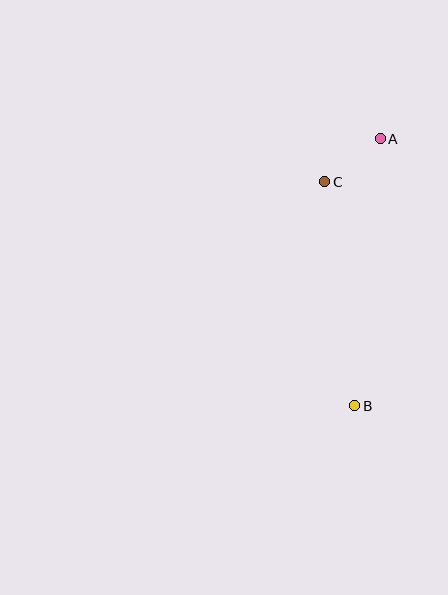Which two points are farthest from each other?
Points A and B are farthest from each other.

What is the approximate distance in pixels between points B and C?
The distance between B and C is approximately 226 pixels.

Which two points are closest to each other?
Points A and C are closest to each other.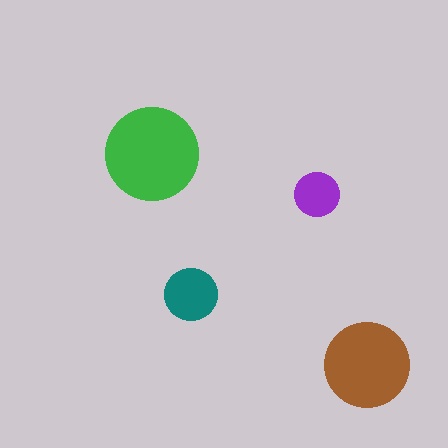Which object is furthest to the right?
The brown circle is rightmost.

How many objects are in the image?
There are 4 objects in the image.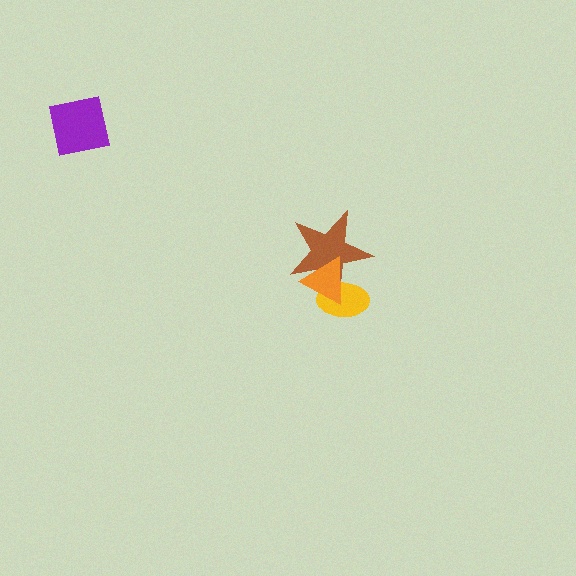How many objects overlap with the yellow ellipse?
2 objects overlap with the yellow ellipse.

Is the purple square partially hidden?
No, no other shape covers it.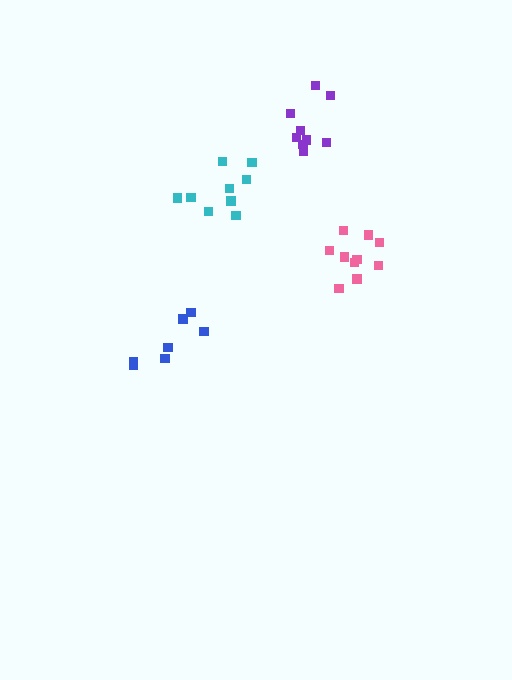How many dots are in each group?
Group 1: 9 dots, Group 2: 7 dots, Group 3: 9 dots, Group 4: 10 dots (35 total).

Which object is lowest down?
The blue cluster is bottommost.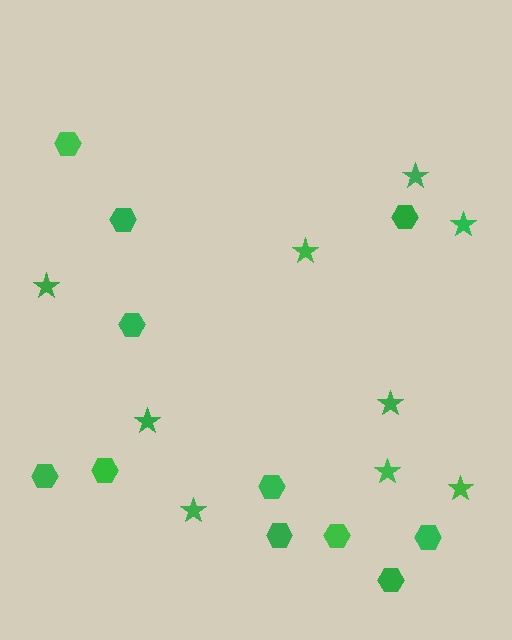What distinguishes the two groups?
There are 2 groups: one group of hexagons (11) and one group of stars (9).